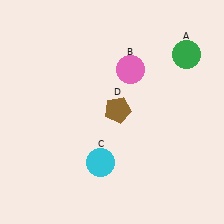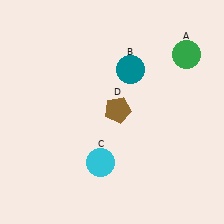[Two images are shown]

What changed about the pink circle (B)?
In Image 1, B is pink. In Image 2, it changed to teal.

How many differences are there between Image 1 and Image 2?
There is 1 difference between the two images.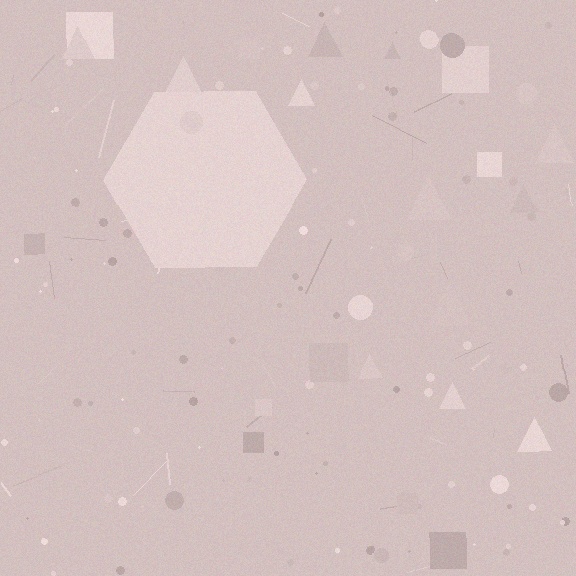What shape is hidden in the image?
A hexagon is hidden in the image.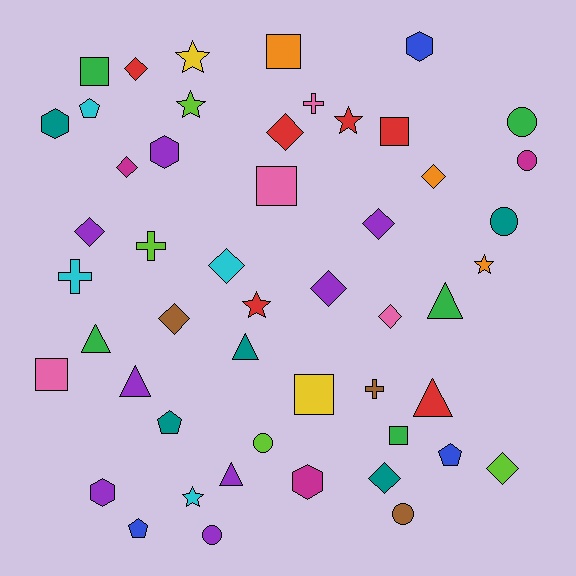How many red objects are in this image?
There are 6 red objects.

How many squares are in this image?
There are 7 squares.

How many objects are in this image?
There are 50 objects.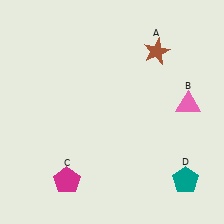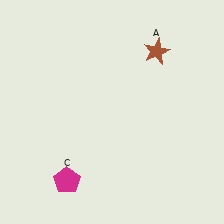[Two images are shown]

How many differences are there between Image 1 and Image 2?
There are 2 differences between the two images.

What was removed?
The pink triangle (B), the teal pentagon (D) were removed in Image 2.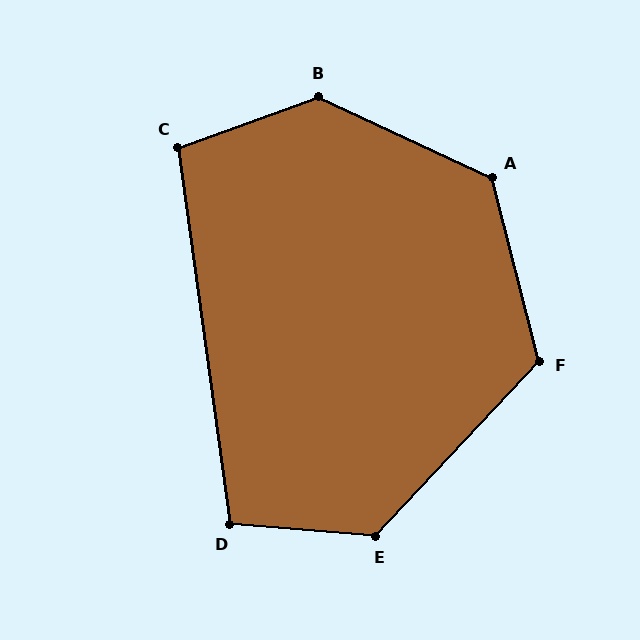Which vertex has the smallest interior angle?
C, at approximately 102 degrees.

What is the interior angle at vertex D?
Approximately 103 degrees (obtuse).